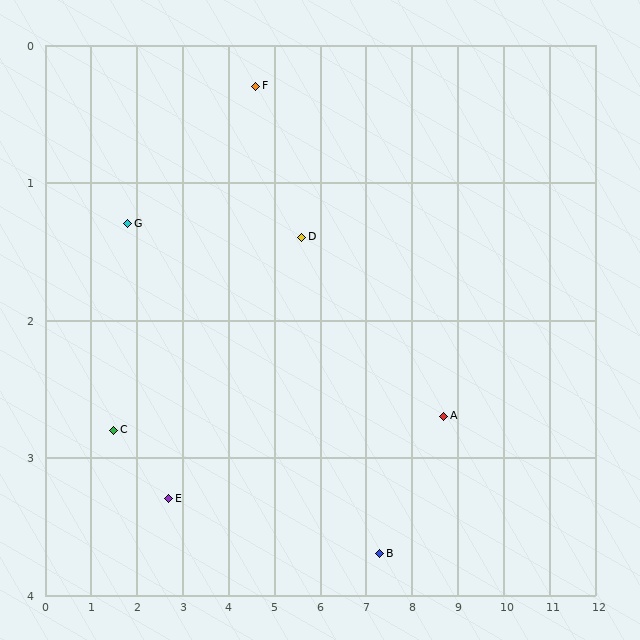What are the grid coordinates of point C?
Point C is at approximately (1.5, 2.8).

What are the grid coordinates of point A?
Point A is at approximately (8.7, 2.7).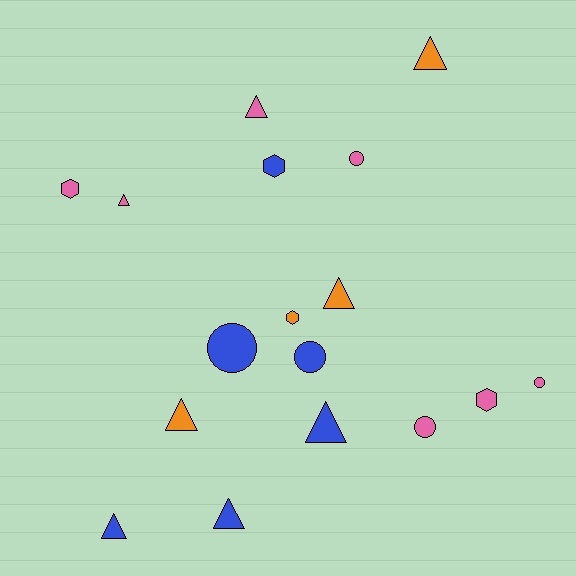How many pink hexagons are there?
There are 2 pink hexagons.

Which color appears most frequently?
Pink, with 7 objects.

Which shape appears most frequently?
Triangle, with 8 objects.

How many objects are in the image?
There are 17 objects.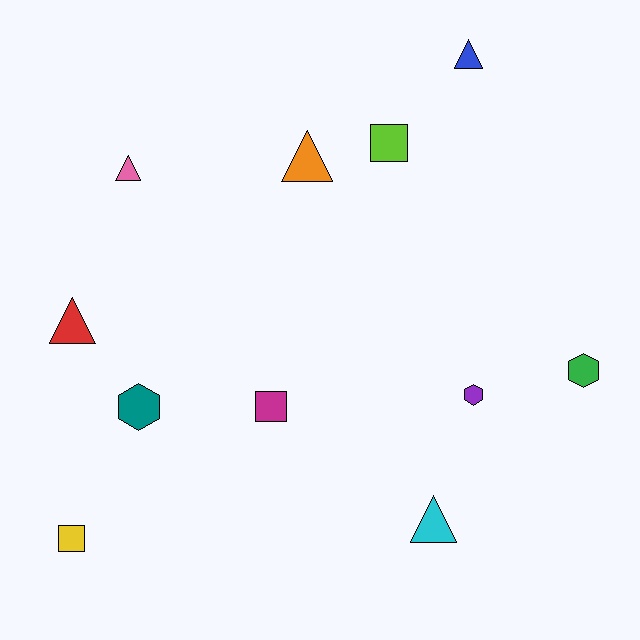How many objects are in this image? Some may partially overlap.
There are 11 objects.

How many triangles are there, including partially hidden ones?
There are 5 triangles.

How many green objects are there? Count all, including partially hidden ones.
There is 1 green object.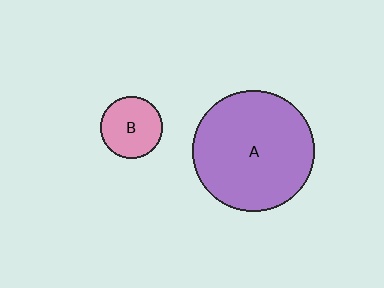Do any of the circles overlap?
No, none of the circles overlap.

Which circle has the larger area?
Circle A (purple).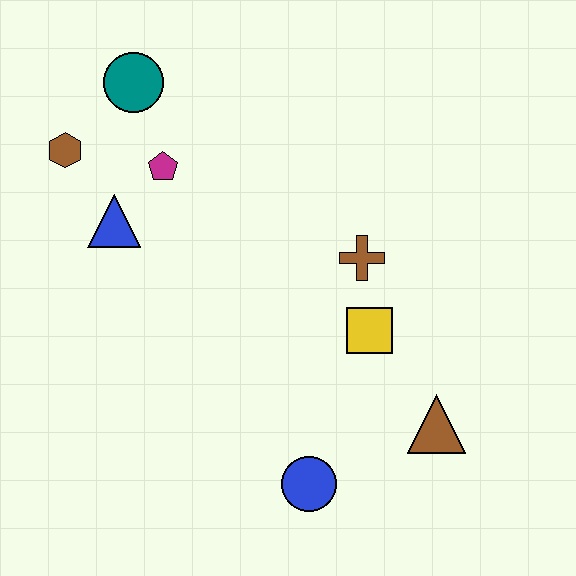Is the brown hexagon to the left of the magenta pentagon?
Yes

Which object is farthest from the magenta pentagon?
The brown triangle is farthest from the magenta pentagon.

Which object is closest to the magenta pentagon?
The blue triangle is closest to the magenta pentagon.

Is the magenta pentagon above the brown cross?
Yes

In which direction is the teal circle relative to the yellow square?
The teal circle is above the yellow square.